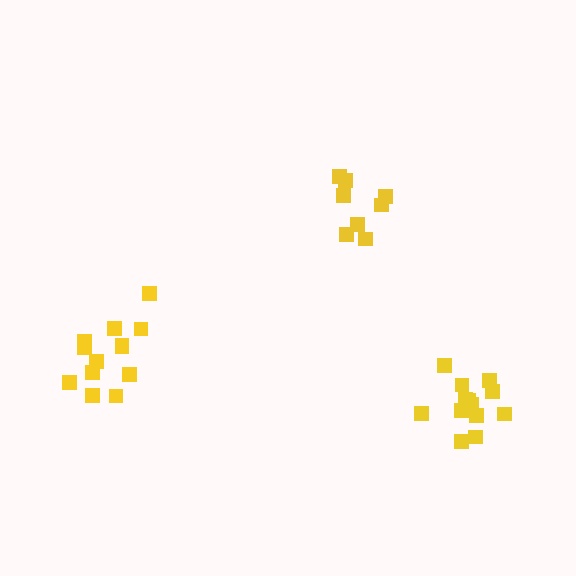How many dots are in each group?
Group 1: 13 dots, Group 2: 8 dots, Group 3: 13 dots (34 total).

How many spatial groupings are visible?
There are 3 spatial groupings.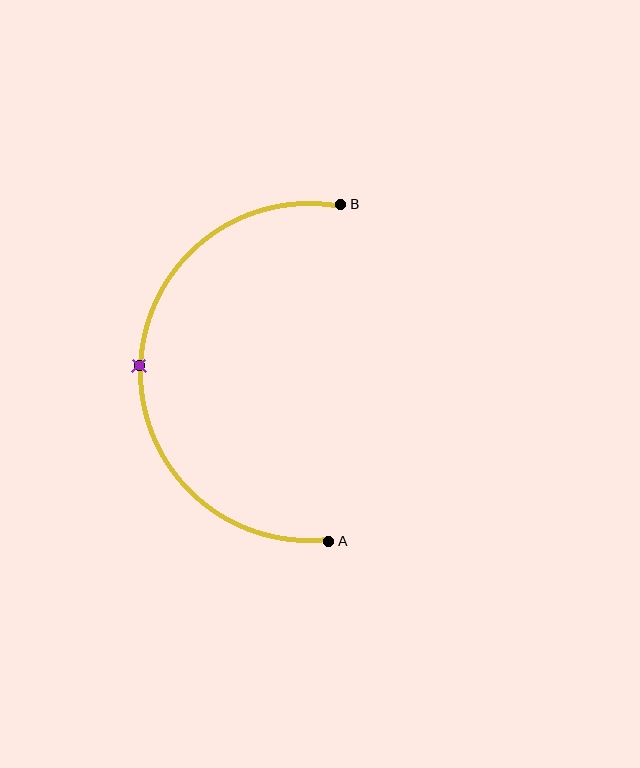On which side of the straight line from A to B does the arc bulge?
The arc bulges to the left of the straight line connecting A and B.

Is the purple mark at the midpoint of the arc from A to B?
Yes. The purple mark lies on the arc at equal arc-length from both A and B — it is the arc midpoint.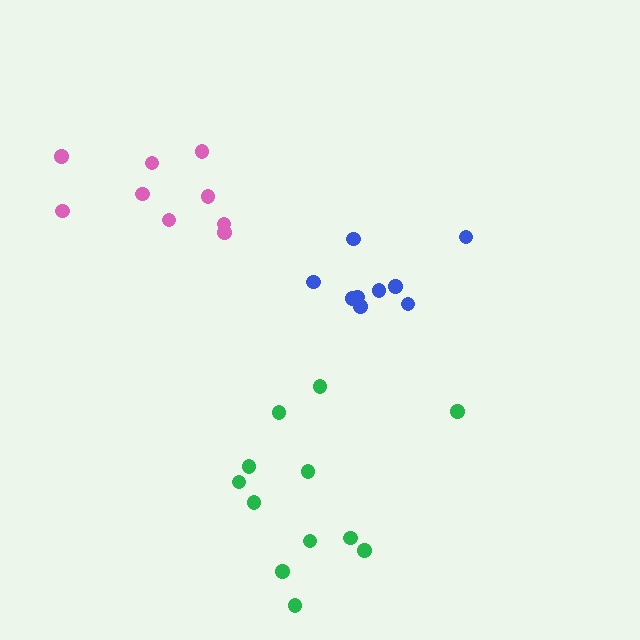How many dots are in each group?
Group 1: 9 dots, Group 2: 9 dots, Group 3: 12 dots (30 total).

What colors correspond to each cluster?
The clusters are colored: blue, pink, green.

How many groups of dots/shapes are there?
There are 3 groups.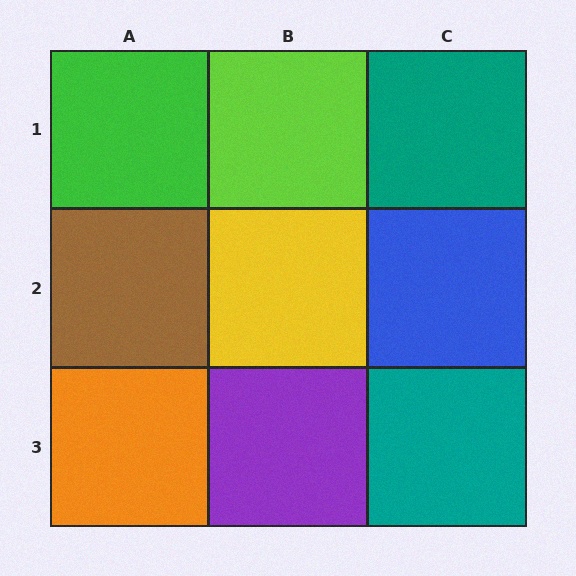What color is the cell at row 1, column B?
Lime.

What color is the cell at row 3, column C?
Teal.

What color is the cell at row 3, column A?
Orange.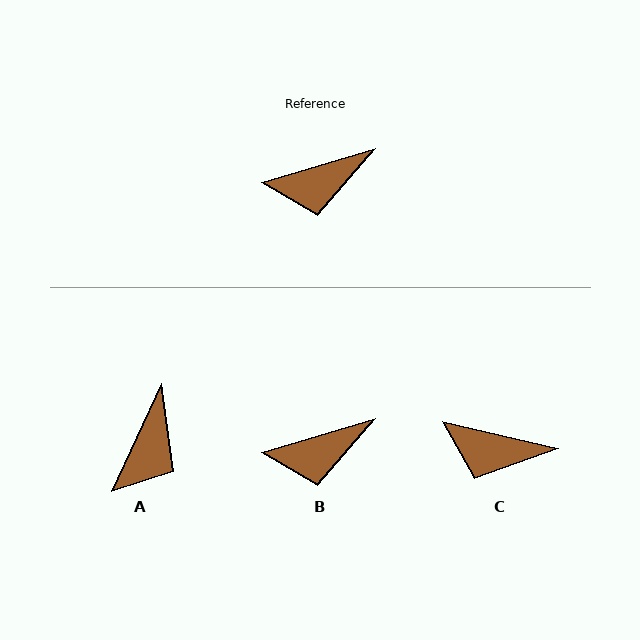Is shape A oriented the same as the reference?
No, it is off by about 49 degrees.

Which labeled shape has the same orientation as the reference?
B.